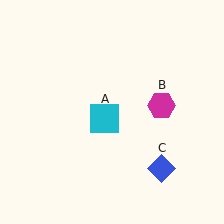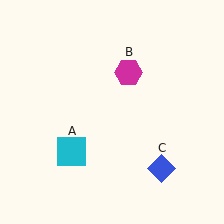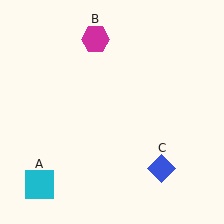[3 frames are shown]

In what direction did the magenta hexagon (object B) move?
The magenta hexagon (object B) moved up and to the left.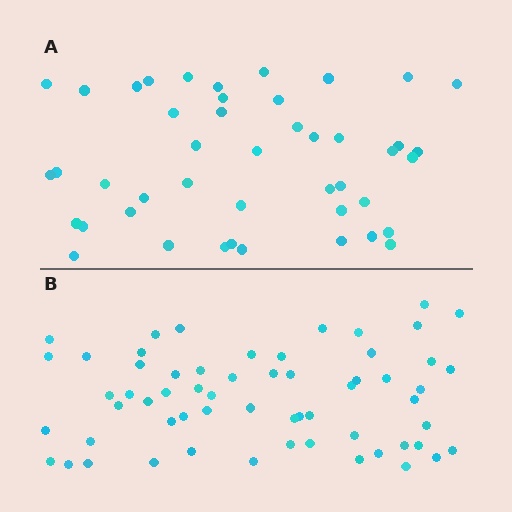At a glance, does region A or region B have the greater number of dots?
Region B (the bottom region) has more dots.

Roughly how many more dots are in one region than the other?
Region B has approximately 15 more dots than region A.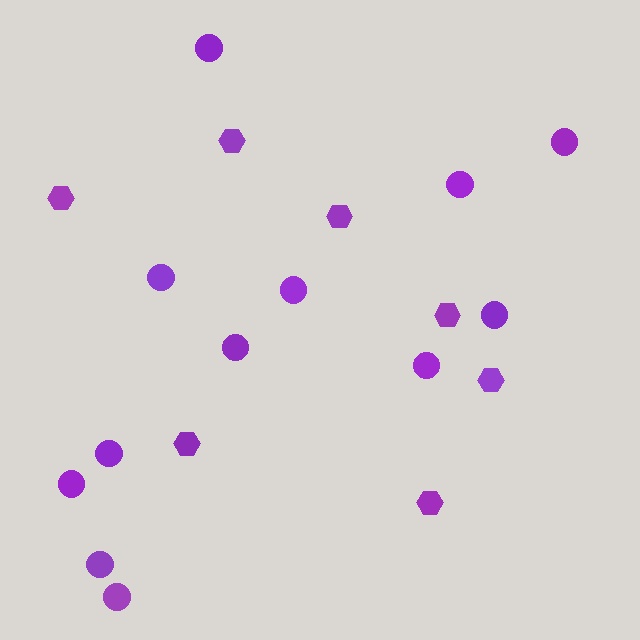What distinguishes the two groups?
There are 2 groups: one group of hexagons (7) and one group of circles (12).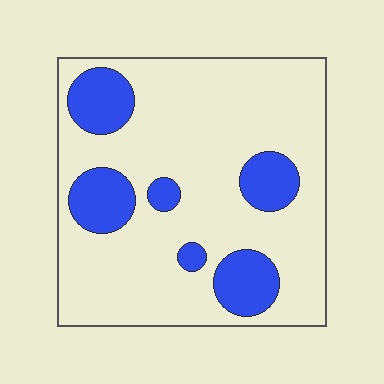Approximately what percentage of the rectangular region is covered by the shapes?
Approximately 20%.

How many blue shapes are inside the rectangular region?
6.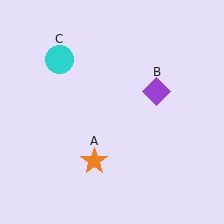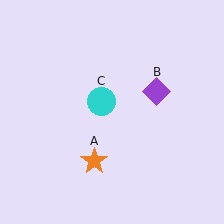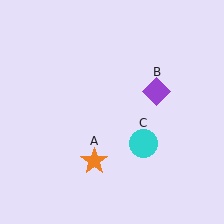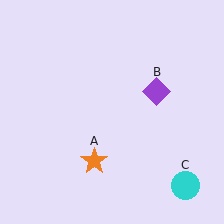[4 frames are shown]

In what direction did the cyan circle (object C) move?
The cyan circle (object C) moved down and to the right.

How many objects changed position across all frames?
1 object changed position: cyan circle (object C).